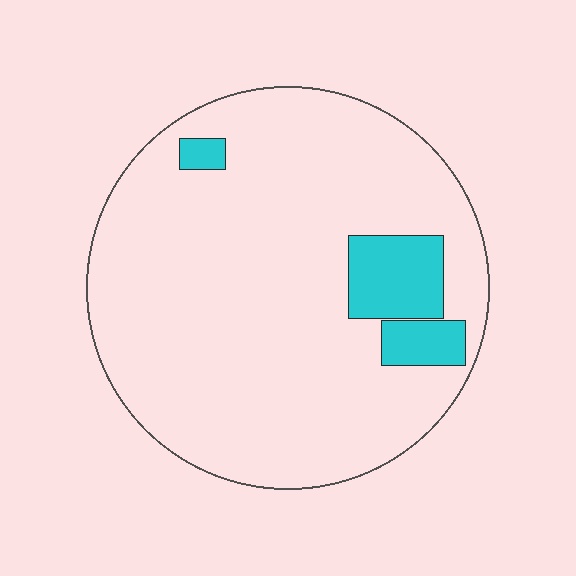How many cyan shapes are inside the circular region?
3.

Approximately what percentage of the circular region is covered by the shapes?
Approximately 10%.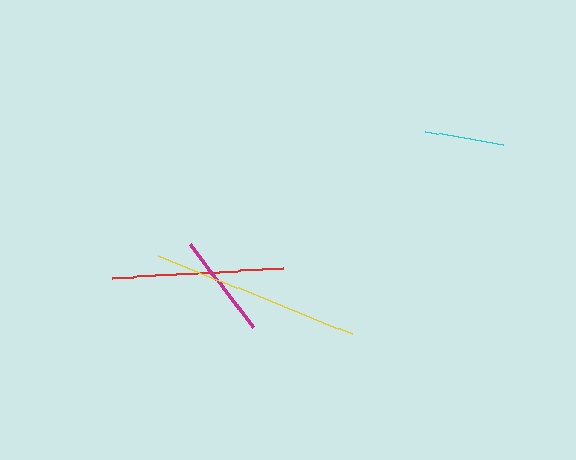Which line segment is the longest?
The yellow line is the longest at approximately 209 pixels.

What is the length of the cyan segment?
The cyan segment is approximately 79 pixels long.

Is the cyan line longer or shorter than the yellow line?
The yellow line is longer than the cyan line.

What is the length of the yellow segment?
The yellow segment is approximately 209 pixels long.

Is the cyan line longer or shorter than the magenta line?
The magenta line is longer than the cyan line.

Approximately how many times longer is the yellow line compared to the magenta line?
The yellow line is approximately 2.0 times the length of the magenta line.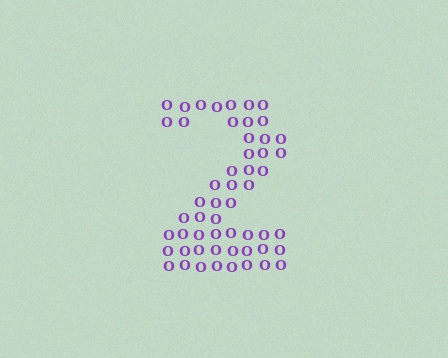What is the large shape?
The large shape is the digit 2.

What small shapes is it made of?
It is made of small letter O's.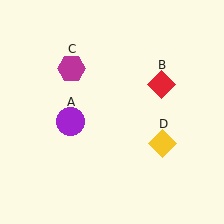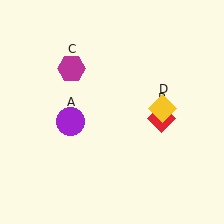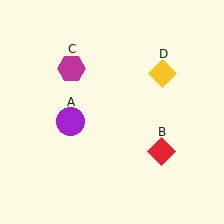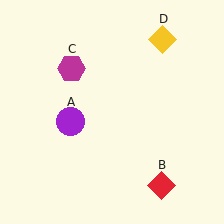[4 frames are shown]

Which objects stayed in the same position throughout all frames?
Purple circle (object A) and magenta hexagon (object C) remained stationary.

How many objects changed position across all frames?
2 objects changed position: red diamond (object B), yellow diamond (object D).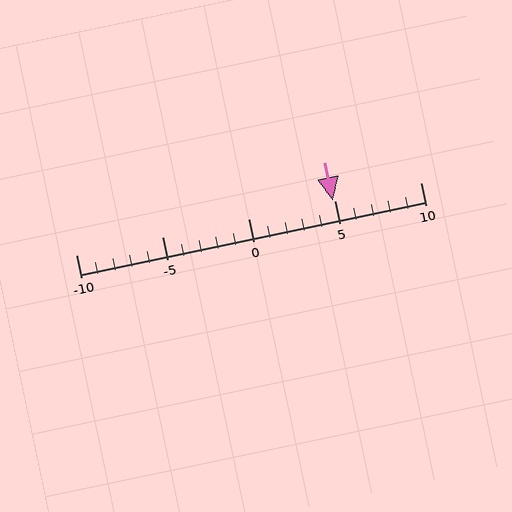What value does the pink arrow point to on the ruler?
The pink arrow points to approximately 5.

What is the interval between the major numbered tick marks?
The major tick marks are spaced 5 units apart.